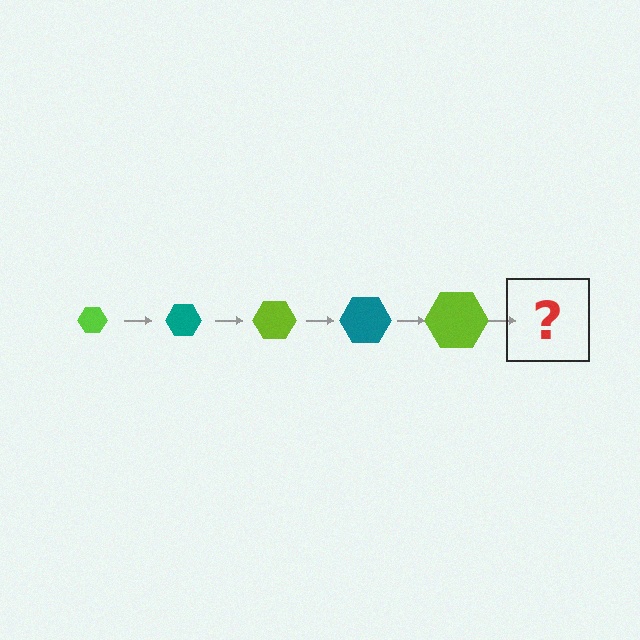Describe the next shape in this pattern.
It should be a teal hexagon, larger than the previous one.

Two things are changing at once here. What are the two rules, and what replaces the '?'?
The two rules are that the hexagon grows larger each step and the color cycles through lime and teal. The '?' should be a teal hexagon, larger than the previous one.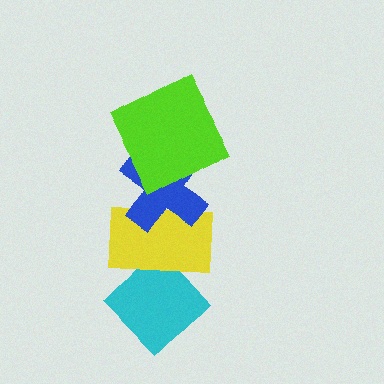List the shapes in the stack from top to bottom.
From top to bottom: the lime square, the blue cross, the yellow rectangle, the cyan diamond.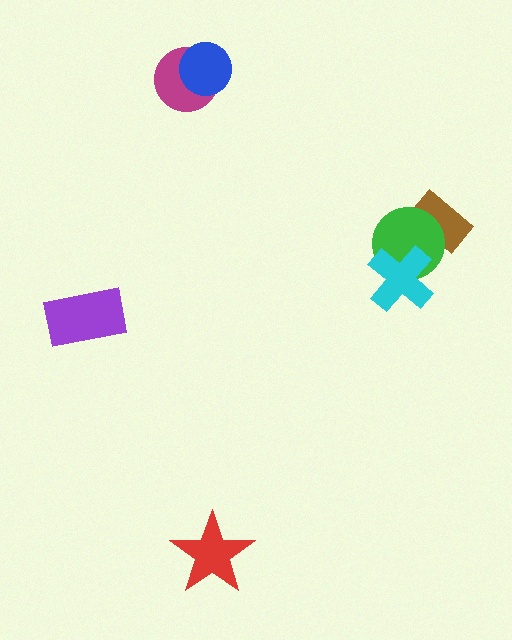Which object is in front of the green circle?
The cyan cross is in front of the green circle.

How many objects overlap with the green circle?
2 objects overlap with the green circle.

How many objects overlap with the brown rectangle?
1 object overlaps with the brown rectangle.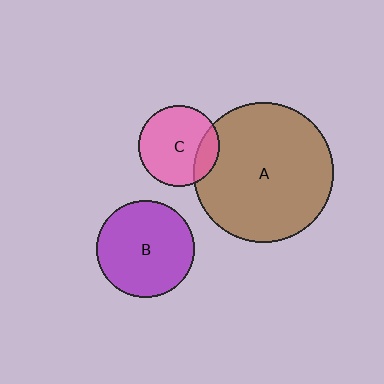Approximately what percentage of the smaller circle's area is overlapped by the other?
Approximately 20%.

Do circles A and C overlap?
Yes.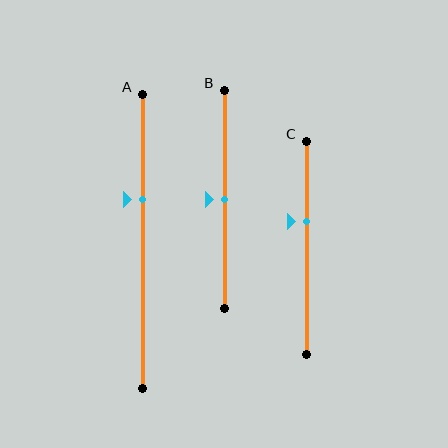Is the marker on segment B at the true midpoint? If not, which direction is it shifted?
Yes, the marker on segment B is at the true midpoint.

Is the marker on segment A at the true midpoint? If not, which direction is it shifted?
No, the marker on segment A is shifted upward by about 14% of the segment length.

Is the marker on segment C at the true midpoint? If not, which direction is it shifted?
No, the marker on segment C is shifted upward by about 12% of the segment length.